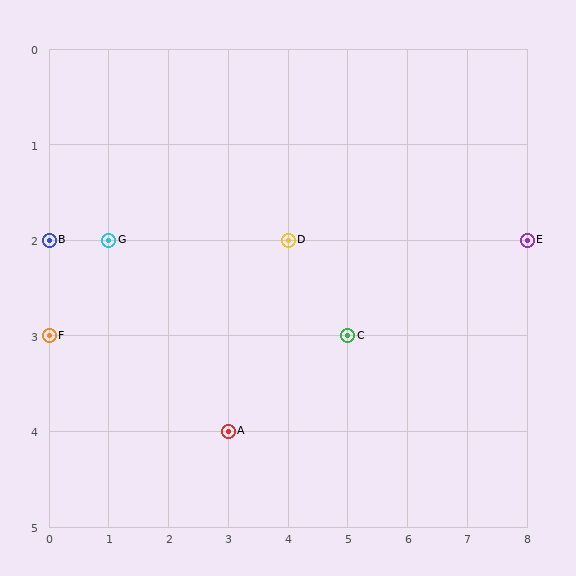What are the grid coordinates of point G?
Point G is at grid coordinates (1, 2).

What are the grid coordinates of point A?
Point A is at grid coordinates (3, 4).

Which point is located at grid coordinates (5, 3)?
Point C is at (5, 3).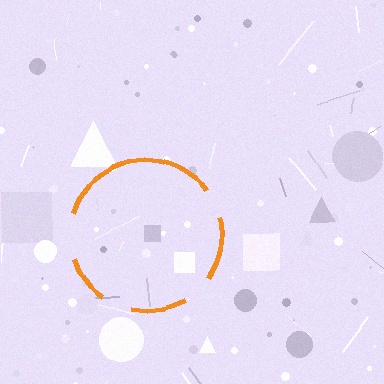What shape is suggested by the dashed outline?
The dashed outline suggests a circle.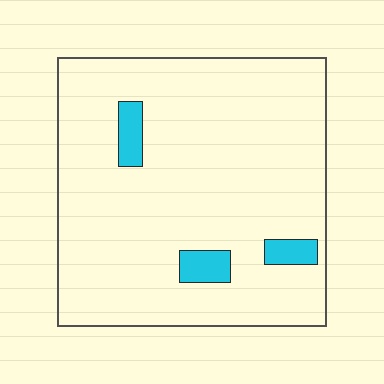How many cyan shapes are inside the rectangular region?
3.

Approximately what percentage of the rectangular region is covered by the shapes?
Approximately 5%.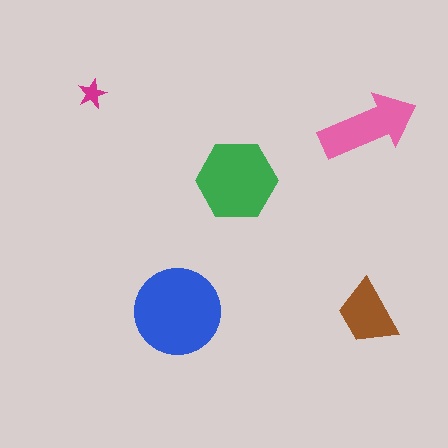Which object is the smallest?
The magenta star.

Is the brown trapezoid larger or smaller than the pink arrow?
Smaller.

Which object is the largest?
The blue circle.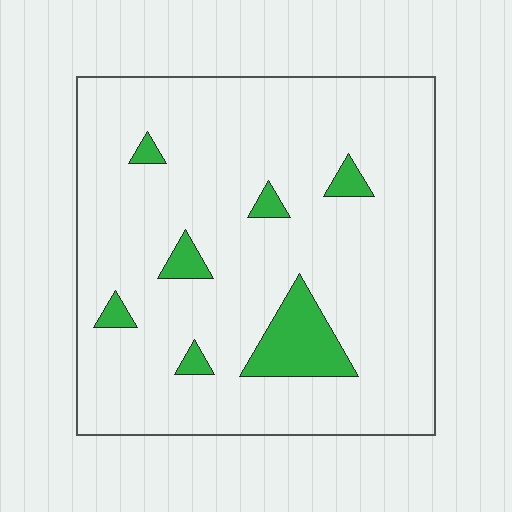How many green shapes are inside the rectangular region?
7.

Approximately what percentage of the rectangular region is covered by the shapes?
Approximately 10%.